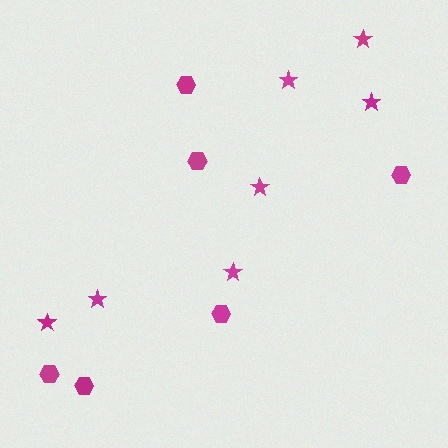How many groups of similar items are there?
There are 2 groups: one group of stars (7) and one group of hexagons (6).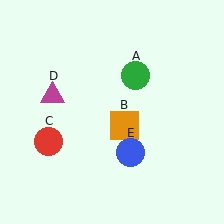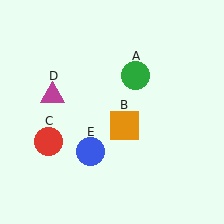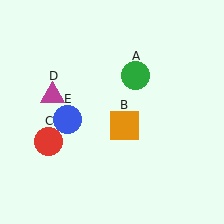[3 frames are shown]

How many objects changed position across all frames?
1 object changed position: blue circle (object E).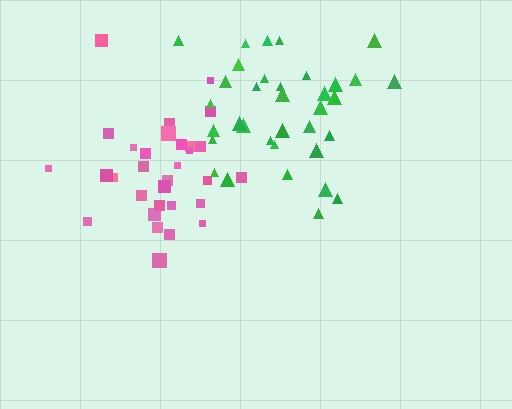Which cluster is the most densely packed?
Pink.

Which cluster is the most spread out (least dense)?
Green.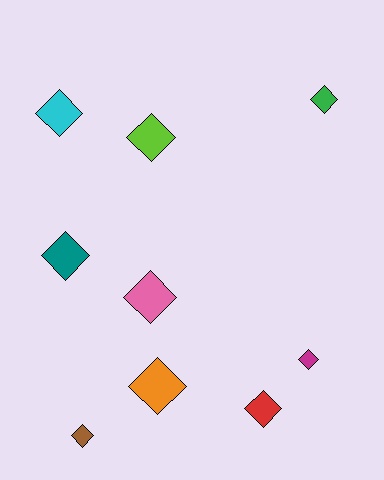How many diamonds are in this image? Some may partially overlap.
There are 9 diamonds.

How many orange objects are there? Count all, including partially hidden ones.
There is 1 orange object.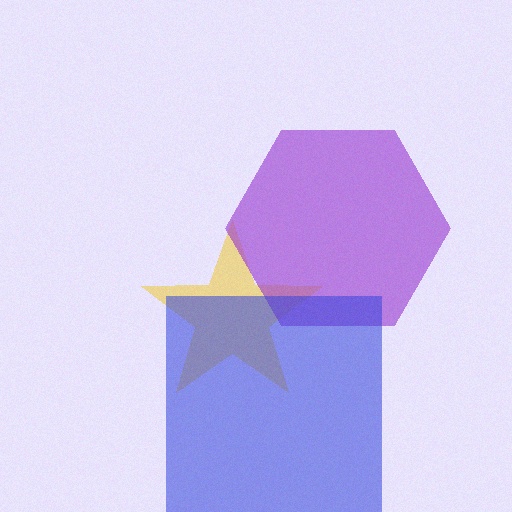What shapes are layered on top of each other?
The layered shapes are: a yellow star, a purple hexagon, a blue square.